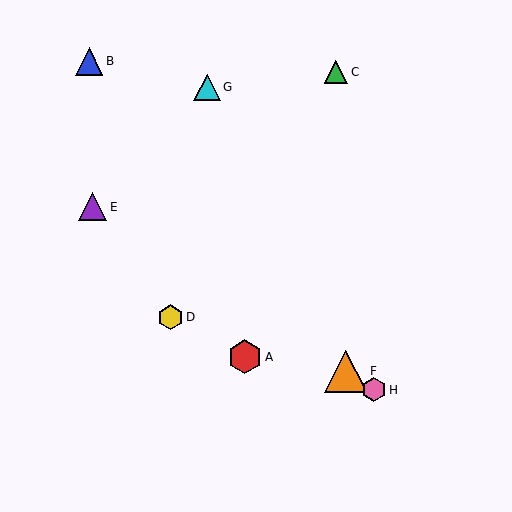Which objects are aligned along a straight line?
Objects E, F, H are aligned along a straight line.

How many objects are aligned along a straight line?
3 objects (E, F, H) are aligned along a straight line.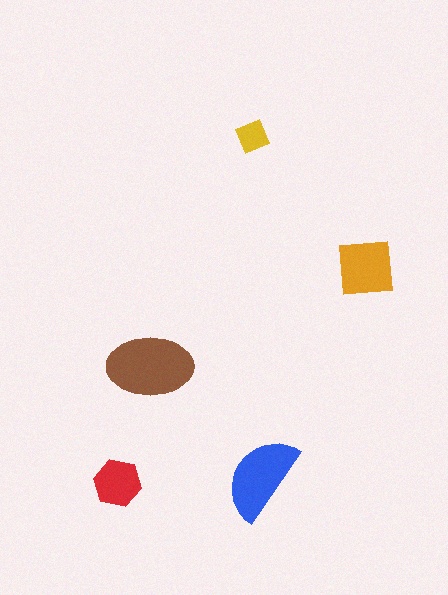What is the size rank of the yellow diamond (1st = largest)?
5th.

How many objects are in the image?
There are 5 objects in the image.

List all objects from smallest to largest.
The yellow diamond, the red hexagon, the orange square, the blue semicircle, the brown ellipse.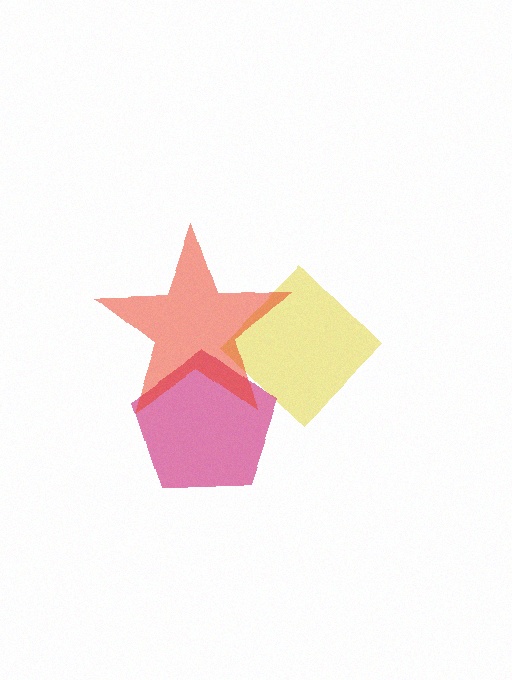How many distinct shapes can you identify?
There are 3 distinct shapes: a yellow diamond, a magenta pentagon, a red star.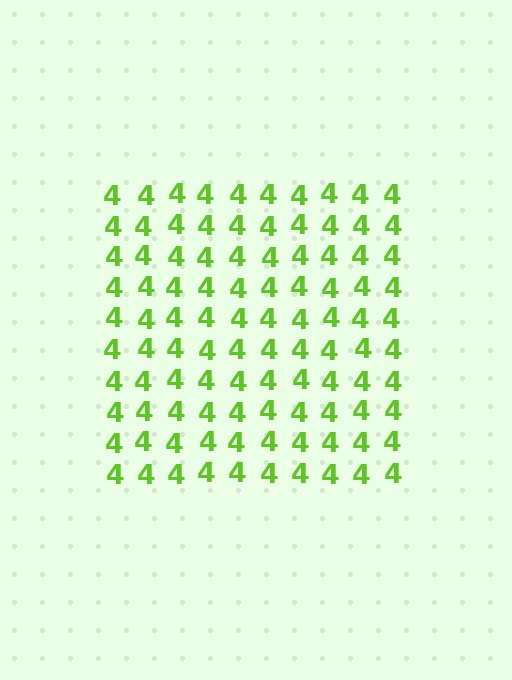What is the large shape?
The large shape is a square.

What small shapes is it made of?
It is made of small digit 4's.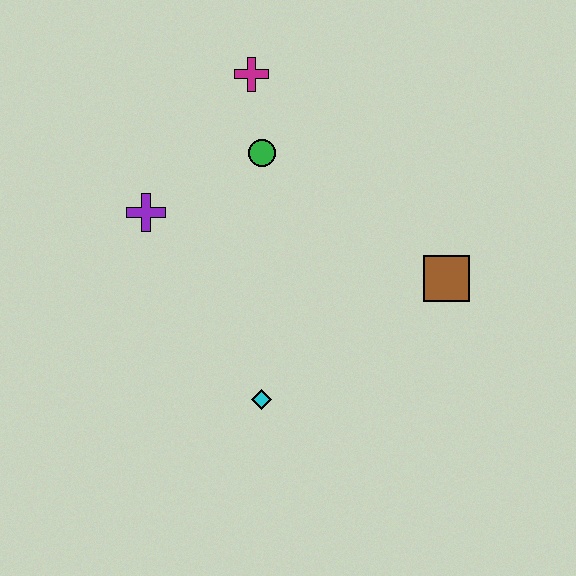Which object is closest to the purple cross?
The green circle is closest to the purple cross.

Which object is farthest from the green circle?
The cyan diamond is farthest from the green circle.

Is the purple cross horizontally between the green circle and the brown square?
No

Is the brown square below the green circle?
Yes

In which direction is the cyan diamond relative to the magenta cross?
The cyan diamond is below the magenta cross.